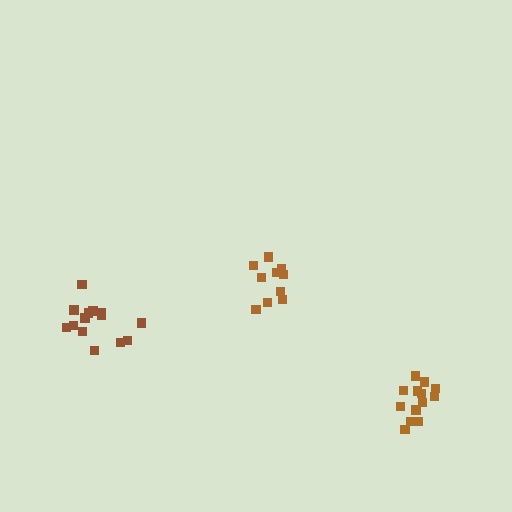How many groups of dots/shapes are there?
There are 3 groups.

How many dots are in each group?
Group 1: 10 dots, Group 2: 14 dots, Group 3: 13 dots (37 total).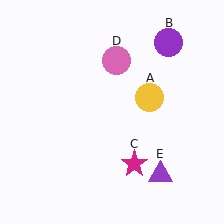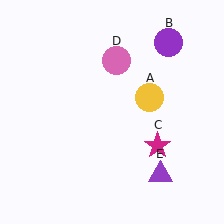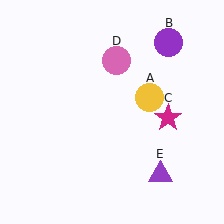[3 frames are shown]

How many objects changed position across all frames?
1 object changed position: magenta star (object C).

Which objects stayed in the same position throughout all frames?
Yellow circle (object A) and purple circle (object B) and pink circle (object D) and purple triangle (object E) remained stationary.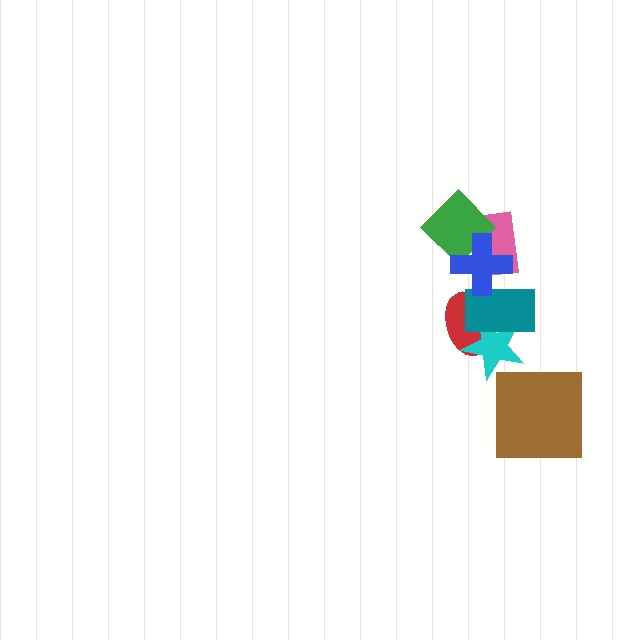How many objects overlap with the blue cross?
3 objects overlap with the blue cross.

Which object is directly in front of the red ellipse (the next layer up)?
The cyan star is directly in front of the red ellipse.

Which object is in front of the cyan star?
The teal rectangle is in front of the cyan star.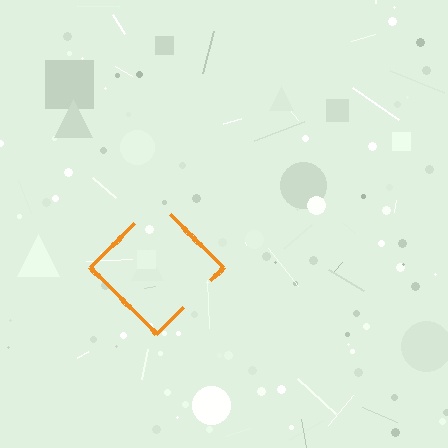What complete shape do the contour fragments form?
The contour fragments form a diamond.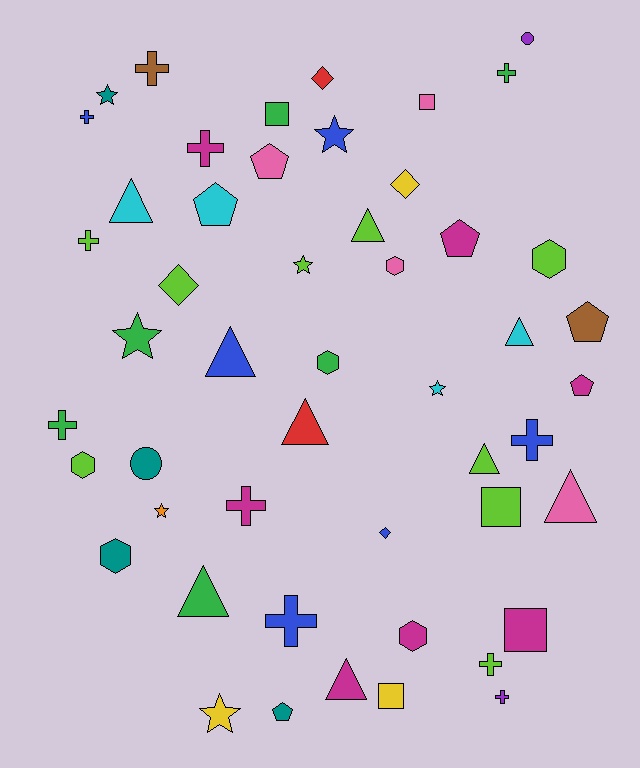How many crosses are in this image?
There are 11 crosses.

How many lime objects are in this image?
There are 9 lime objects.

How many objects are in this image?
There are 50 objects.